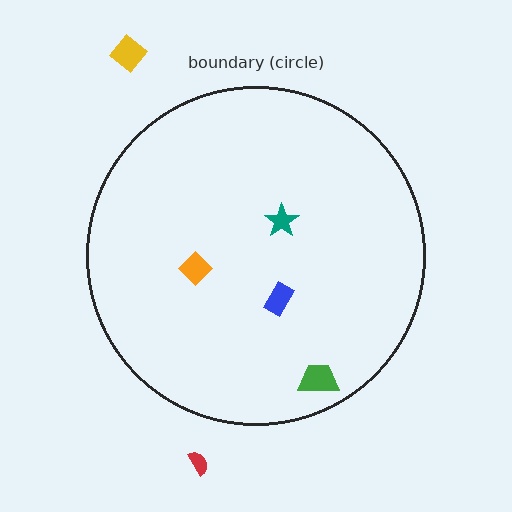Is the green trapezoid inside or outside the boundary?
Inside.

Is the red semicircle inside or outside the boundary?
Outside.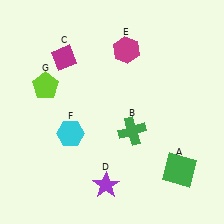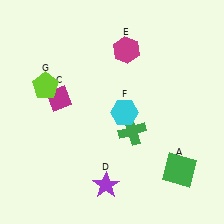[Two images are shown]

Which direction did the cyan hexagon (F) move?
The cyan hexagon (F) moved right.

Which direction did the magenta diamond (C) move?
The magenta diamond (C) moved down.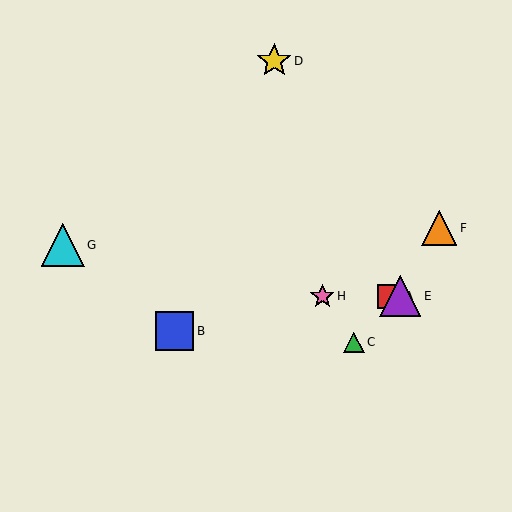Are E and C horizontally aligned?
No, E is at y≈296 and C is at y≈342.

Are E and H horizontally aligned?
Yes, both are at y≈296.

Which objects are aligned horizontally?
Objects A, E, H are aligned horizontally.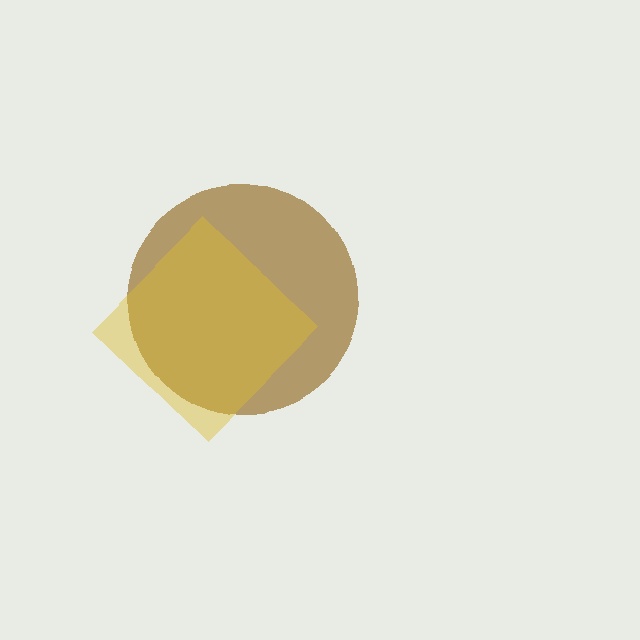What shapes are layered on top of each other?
The layered shapes are: a brown circle, a yellow diamond.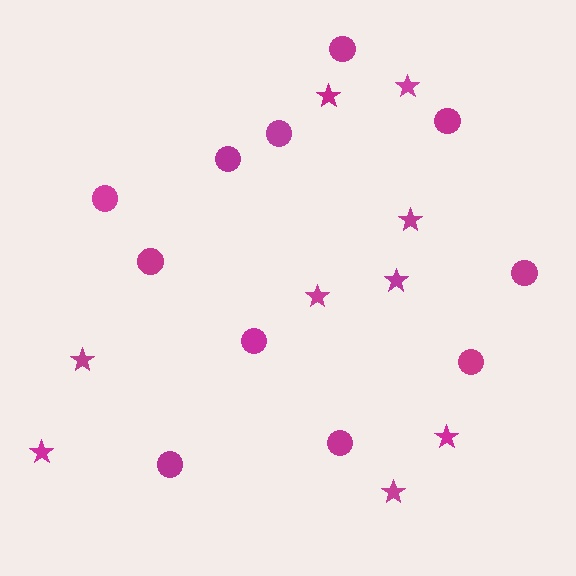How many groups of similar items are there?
There are 2 groups: one group of circles (11) and one group of stars (9).